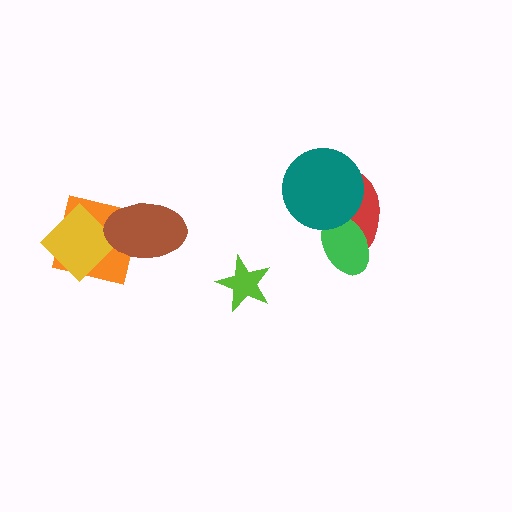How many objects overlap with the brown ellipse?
2 objects overlap with the brown ellipse.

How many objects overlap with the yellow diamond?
2 objects overlap with the yellow diamond.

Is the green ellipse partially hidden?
Yes, it is partially covered by another shape.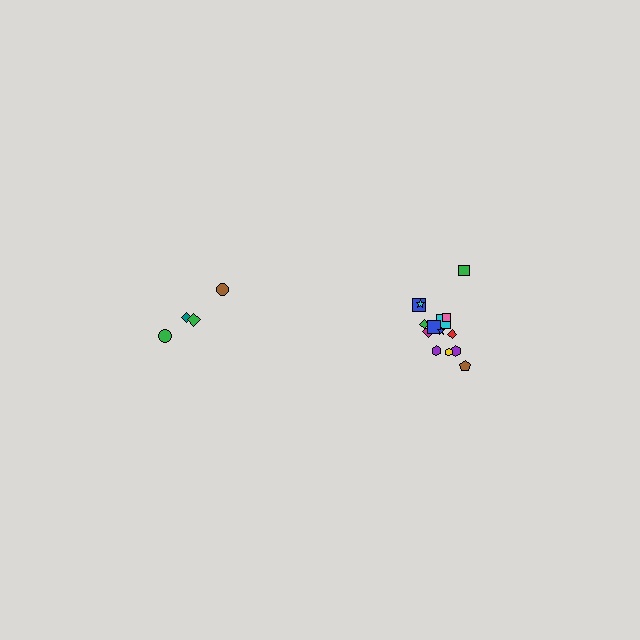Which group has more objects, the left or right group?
The right group.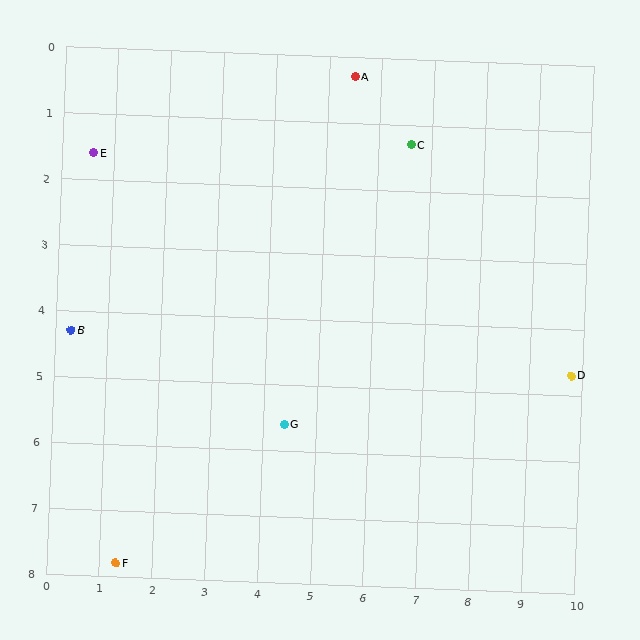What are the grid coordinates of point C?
Point C is at approximately (6.6, 1.3).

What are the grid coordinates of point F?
Point F is at approximately (1.3, 7.8).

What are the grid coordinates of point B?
Point B is at approximately (0.3, 4.3).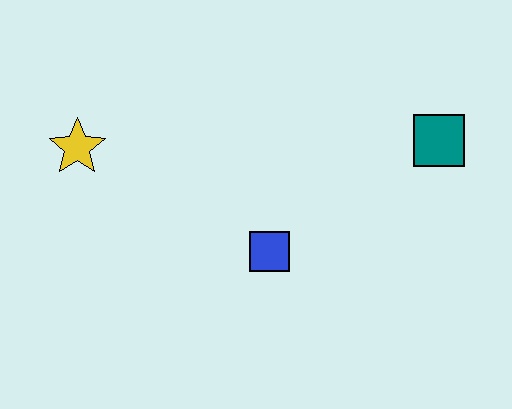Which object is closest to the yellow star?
The blue square is closest to the yellow star.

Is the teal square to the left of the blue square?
No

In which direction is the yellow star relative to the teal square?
The yellow star is to the left of the teal square.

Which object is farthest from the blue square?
The yellow star is farthest from the blue square.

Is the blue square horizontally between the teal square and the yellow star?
Yes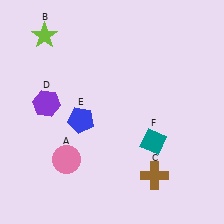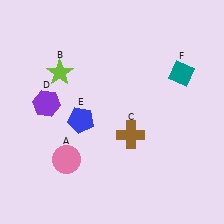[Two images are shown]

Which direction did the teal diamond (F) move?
The teal diamond (F) moved up.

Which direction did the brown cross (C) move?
The brown cross (C) moved up.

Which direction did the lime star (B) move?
The lime star (B) moved down.